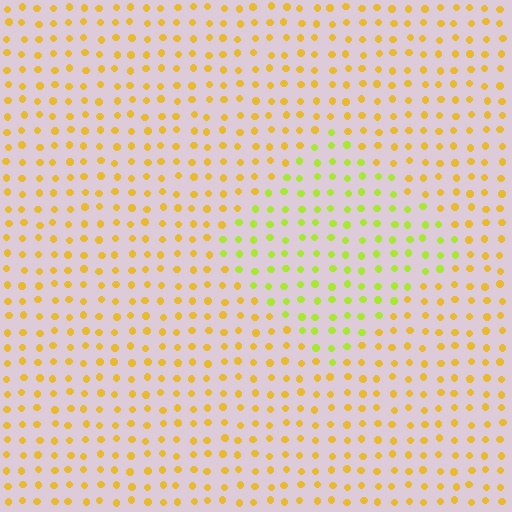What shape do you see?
I see a diamond.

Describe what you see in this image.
The image is filled with small yellow elements in a uniform arrangement. A diamond-shaped region is visible where the elements are tinted to a slightly different hue, forming a subtle color boundary.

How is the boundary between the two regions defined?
The boundary is defined purely by a slight shift in hue (about 37 degrees). Spacing, size, and orientation are identical on both sides.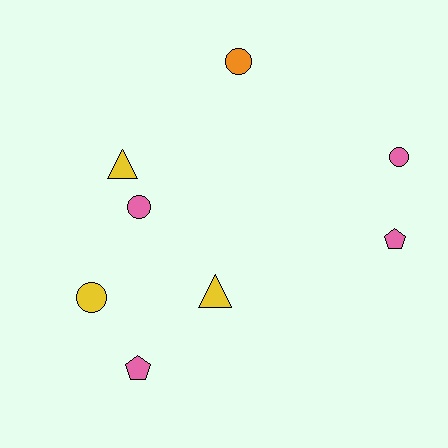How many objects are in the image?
There are 8 objects.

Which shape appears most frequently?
Circle, with 4 objects.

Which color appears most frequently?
Pink, with 4 objects.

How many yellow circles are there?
There is 1 yellow circle.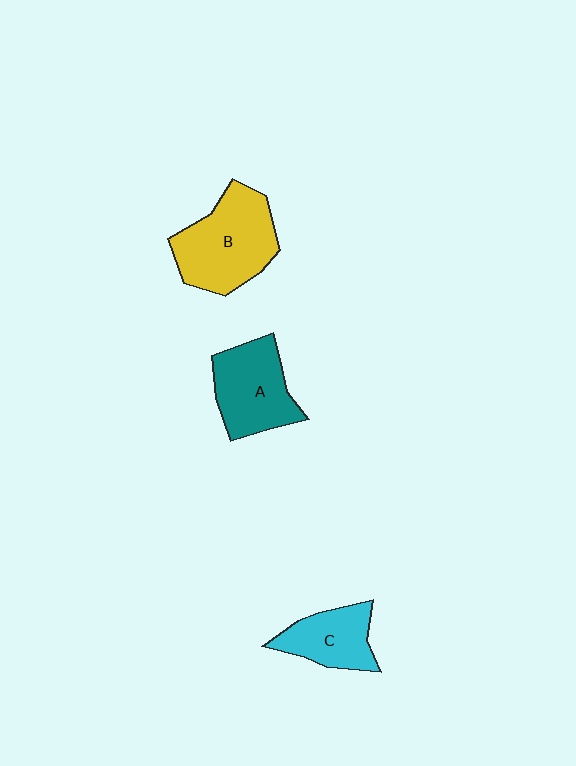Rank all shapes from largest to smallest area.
From largest to smallest: B (yellow), A (teal), C (cyan).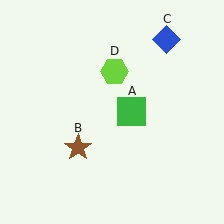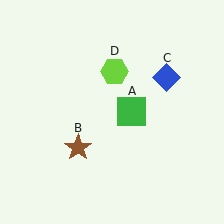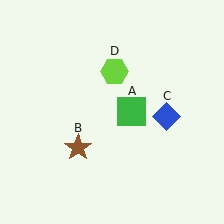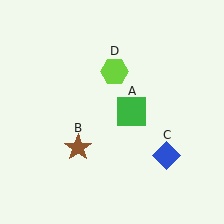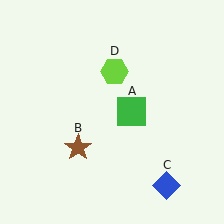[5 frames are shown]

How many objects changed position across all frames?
1 object changed position: blue diamond (object C).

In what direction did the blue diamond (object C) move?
The blue diamond (object C) moved down.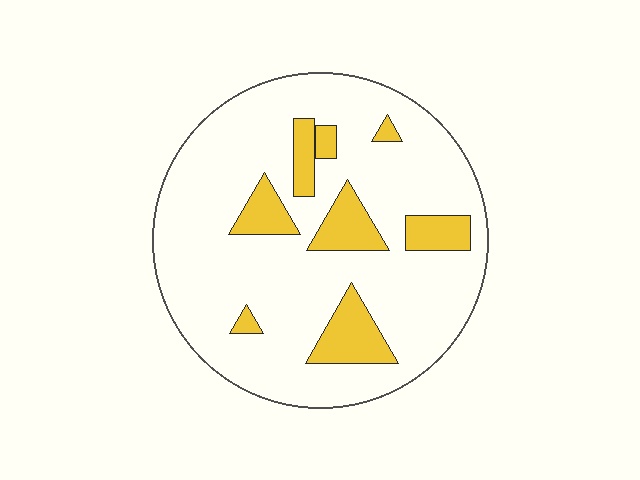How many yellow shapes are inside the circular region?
8.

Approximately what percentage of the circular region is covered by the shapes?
Approximately 15%.